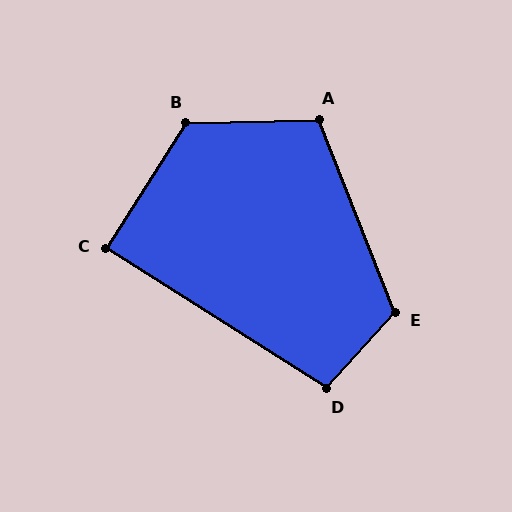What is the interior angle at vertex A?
Approximately 110 degrees (obtuse).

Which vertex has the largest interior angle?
B, at approximately 124 degrees.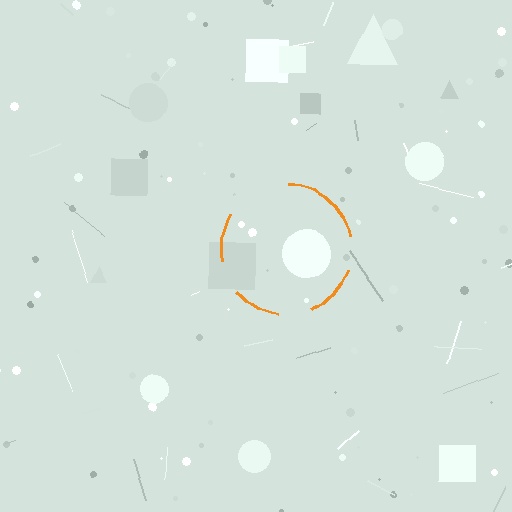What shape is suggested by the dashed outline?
The dashed outline suggests a circle.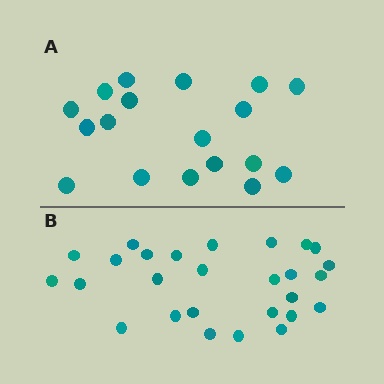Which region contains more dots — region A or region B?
Region B (the bottom region) has more dots.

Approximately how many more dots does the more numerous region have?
Region B has roughly 8 or so more dots than region A.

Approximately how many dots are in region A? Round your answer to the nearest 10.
About 20 dots. (The exact count is 18, which rounds to 20.)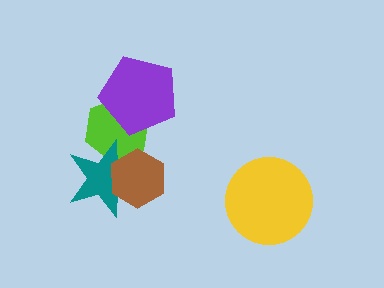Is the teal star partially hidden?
Yes, it is partially covered by another shape.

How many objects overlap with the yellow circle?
0 objects overlap with the yellow circle.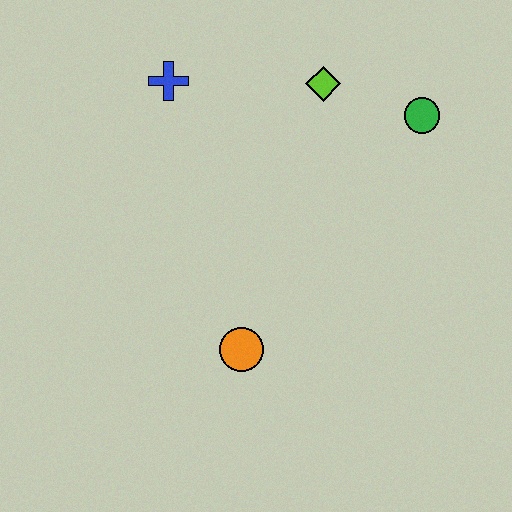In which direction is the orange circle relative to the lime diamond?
The orange circle is below the lime diamond.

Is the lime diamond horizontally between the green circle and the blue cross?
Yes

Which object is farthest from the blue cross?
The orange circle is farthest from the blue cross.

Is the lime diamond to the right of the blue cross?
Yes